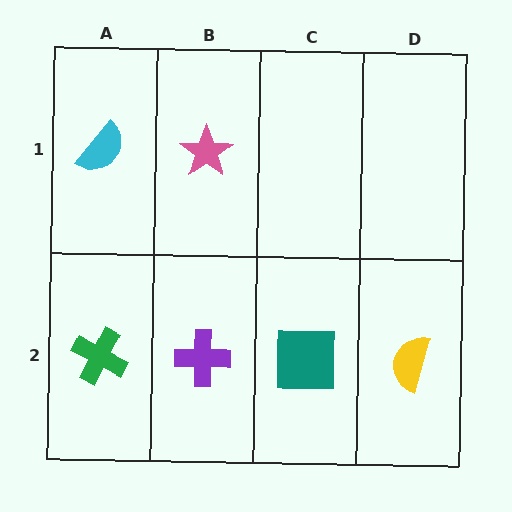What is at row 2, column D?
A yellow semicircle.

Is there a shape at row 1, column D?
No, that cell is empty.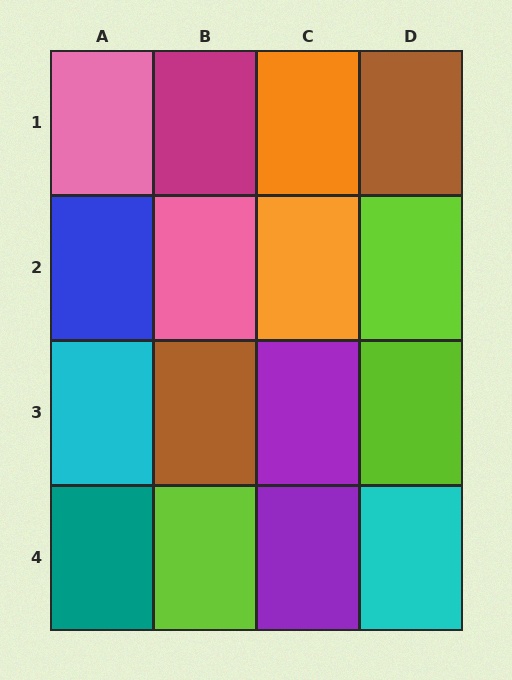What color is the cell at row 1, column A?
Pink.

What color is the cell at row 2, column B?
Pink.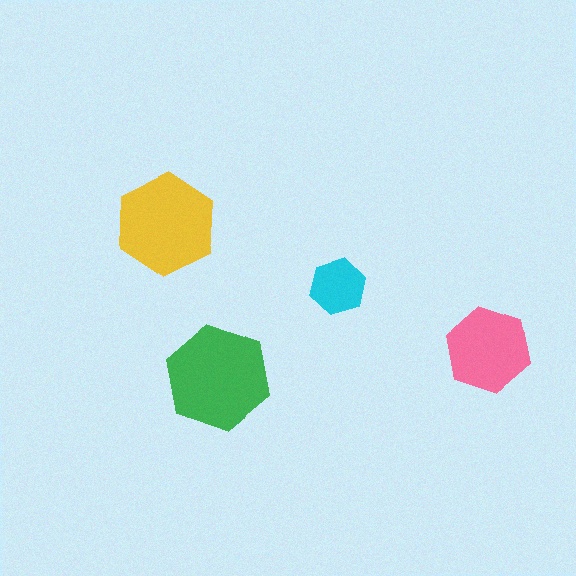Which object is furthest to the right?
The pink hexagon is rightmost.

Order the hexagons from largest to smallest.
the green one, the yellow one, the pink one, the cyan one.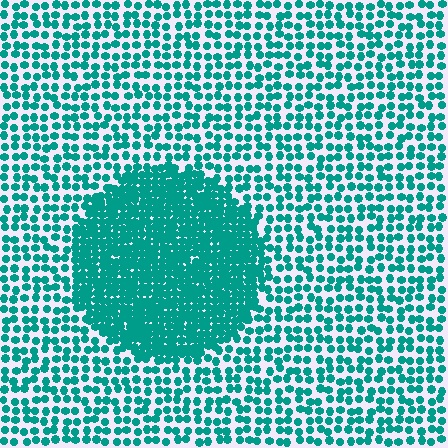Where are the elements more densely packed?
The elements are more densely packed inside the circle boundary.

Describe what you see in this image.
The image contains small teal elements arranged at two different densities. A circle-shaped region is visible where the elements are more densely packed than the surrounding area.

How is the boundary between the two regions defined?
The boundary is defined by a change in element density (approximately 2.4x ratio). All elements are the same color, size, and shape.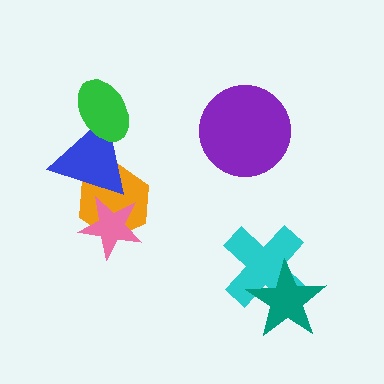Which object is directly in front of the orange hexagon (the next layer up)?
The blue triangle is directly in front of the orange hexagon.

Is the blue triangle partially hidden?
Yes, it is partially covered by another shape.